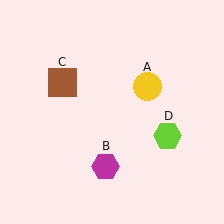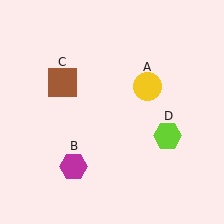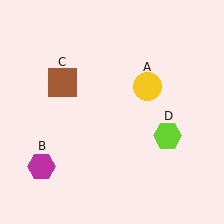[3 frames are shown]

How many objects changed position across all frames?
1 object changed position: magenta hexagon (object B).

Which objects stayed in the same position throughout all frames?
Yellow circle (object A) and brown square (object C) and lime hexagon (object D) remained stationary.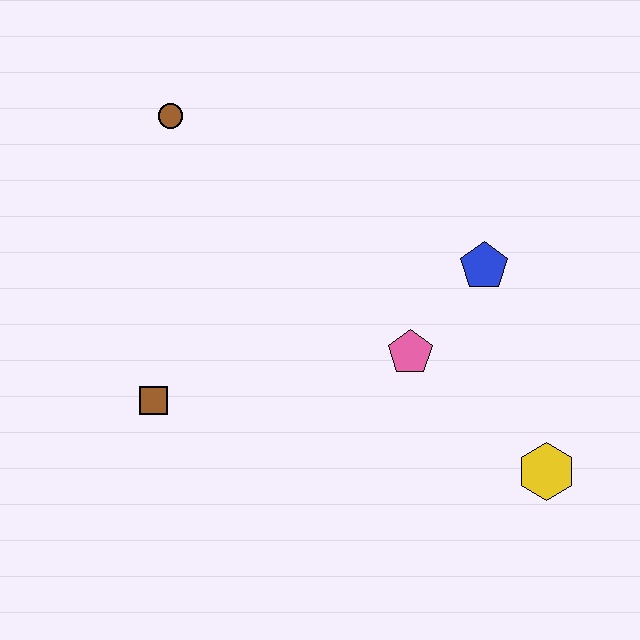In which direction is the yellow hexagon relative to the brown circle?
The yellow hexagon is to the right of the brown circle.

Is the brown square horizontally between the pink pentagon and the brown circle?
No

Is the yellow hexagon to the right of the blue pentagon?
Yes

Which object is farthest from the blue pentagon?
The brown square is farthest from the blue pentagon.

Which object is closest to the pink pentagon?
The blue pentagon is closest to the pink pentagon.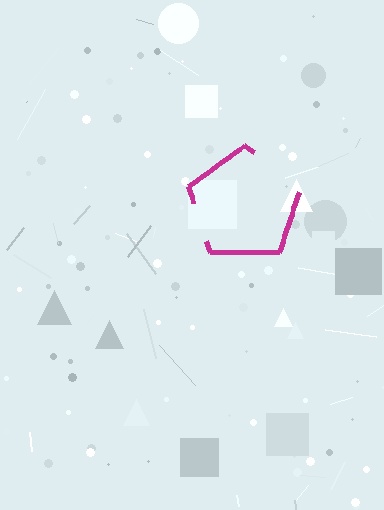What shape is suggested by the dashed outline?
The dashed outline suggests a pentagon.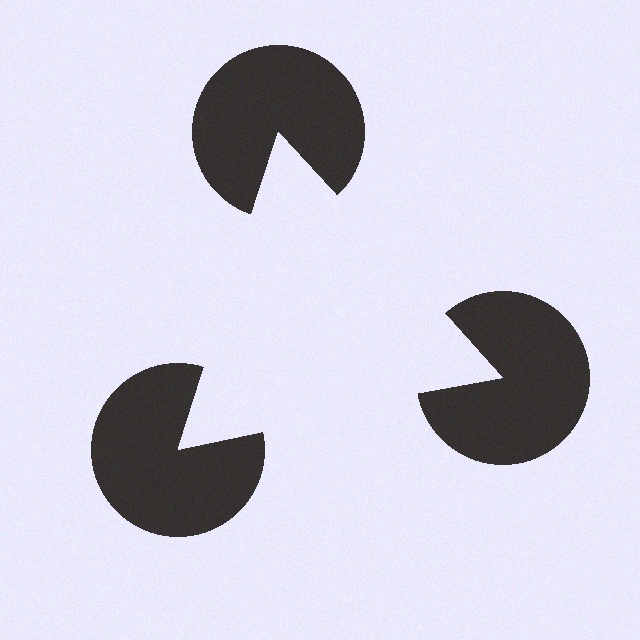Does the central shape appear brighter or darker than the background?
It typically appears slightly brighter than the background, even though no actual brightness change is drawn.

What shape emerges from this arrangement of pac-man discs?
An illusory triangle — its edges are inferred from the aligned wedge cuts in the pac-man discs, not physically drawn.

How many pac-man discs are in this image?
There are 3 — one at each vertex of the illusory triangle.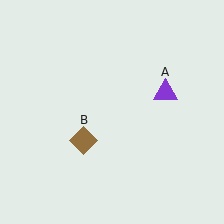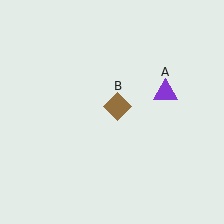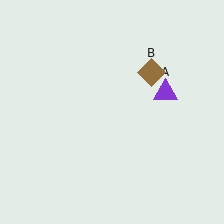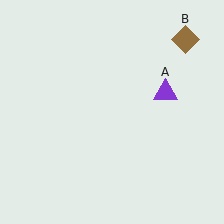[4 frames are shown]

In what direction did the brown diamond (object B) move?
The brown diamond (object B) moved up and to the right.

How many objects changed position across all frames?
1 object changed position: brown diamond (object B).